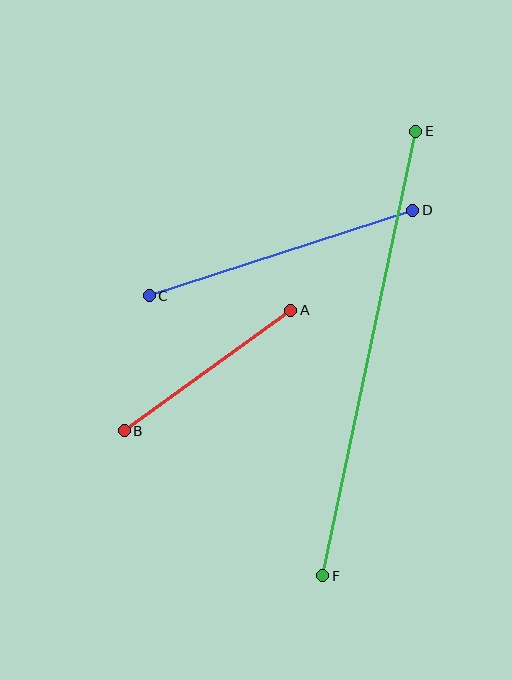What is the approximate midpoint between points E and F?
The midpoint is at approximately (369, 353) pixels.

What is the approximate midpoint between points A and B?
The midpoint is at approximately (208, 370) pixels.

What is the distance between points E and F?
The distance is approximately 454 pixels.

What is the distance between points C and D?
The distance is approximately 277 pixels.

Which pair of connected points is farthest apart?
Points E and F are farthest apart.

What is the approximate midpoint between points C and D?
The midpoint is at approximately (281, 253) pixels.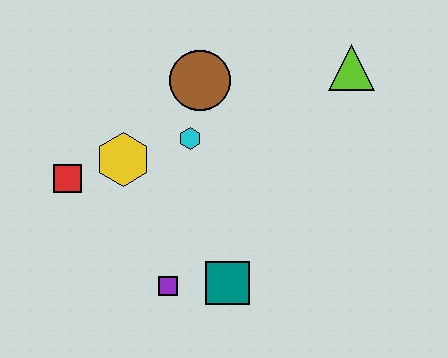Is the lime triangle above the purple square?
Yes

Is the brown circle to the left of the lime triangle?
Yes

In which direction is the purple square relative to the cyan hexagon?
The purple square is below the cyan hexagon.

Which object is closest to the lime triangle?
The brown circle is closest to the lime triangle.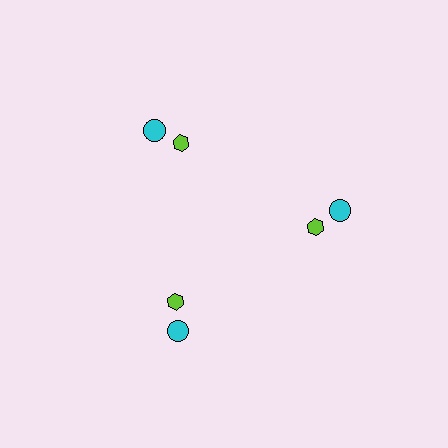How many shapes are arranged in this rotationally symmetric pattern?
There are 6 shapes, arranged in 3 groups of 2.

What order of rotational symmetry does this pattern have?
This pattern has 3-fold rotational symmetry.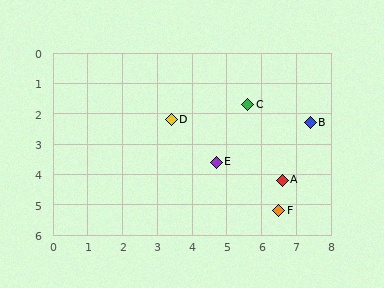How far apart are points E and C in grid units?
Points E and C are about 2.1 grid units apart.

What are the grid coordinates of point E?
Point E is at approximately (4.7, 3.6).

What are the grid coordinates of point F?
Point F is at approximately (6.5, 5.2).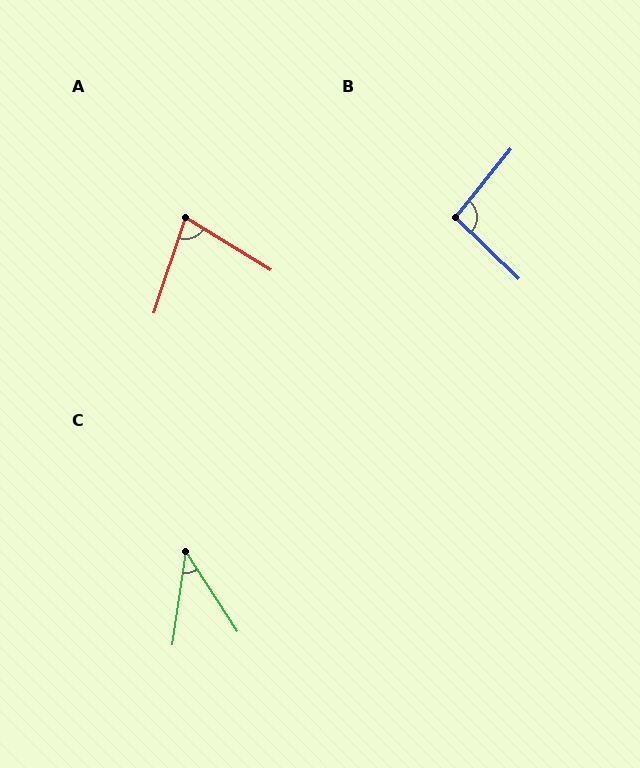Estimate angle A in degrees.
Approximately 77 degrees.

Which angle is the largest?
B, at approximately 95 degrees.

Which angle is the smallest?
C, at approximately 41 degrees.